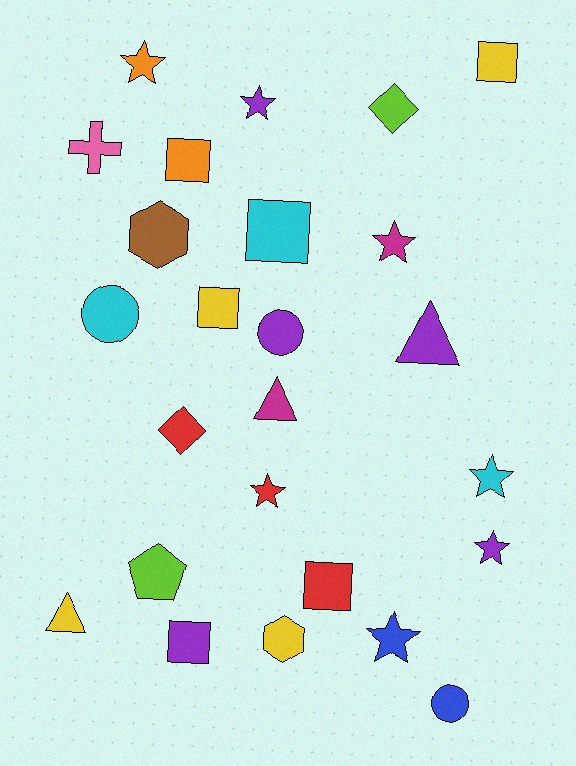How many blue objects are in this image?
There are 2 blue objects.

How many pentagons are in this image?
There is 1 pentagon.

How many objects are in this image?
There are 25 objects.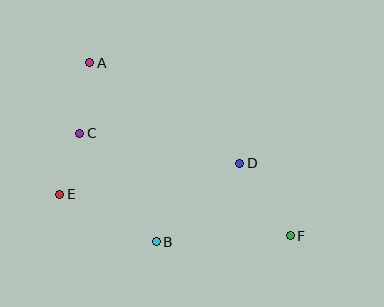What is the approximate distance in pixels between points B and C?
The distance between B and C is approximately 133 pixels.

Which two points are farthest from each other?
Points A and F are farthest from each other.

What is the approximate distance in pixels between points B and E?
The distance between B and E is approximately 107 pixels.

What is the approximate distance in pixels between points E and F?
The distance between E and F is approximately 234 pixels.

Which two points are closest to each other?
Points C and E are closest to each other.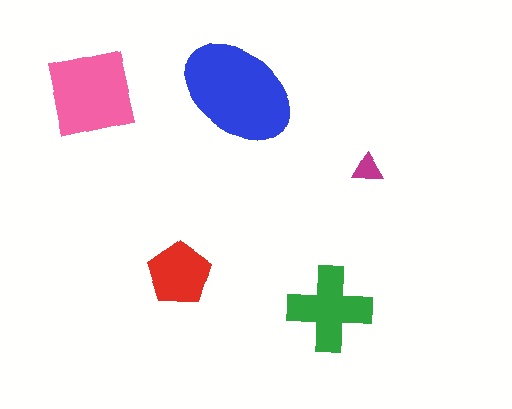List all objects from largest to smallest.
The blue ellipse, the pink square, the green cross, the red pentagon, the magenta triangle.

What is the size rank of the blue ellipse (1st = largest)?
1st.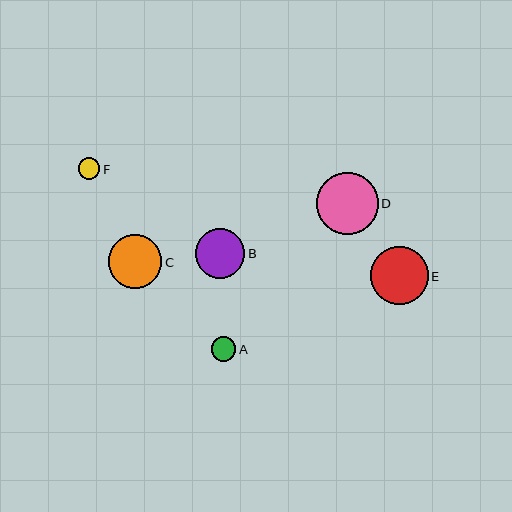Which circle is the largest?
Circle D is the largest with a size of approximately 62 pixels.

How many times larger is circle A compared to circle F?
Circle A is approximately 1.1 times the size of circle F.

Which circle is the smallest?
Circle F is the smallest with a size of approximately 22 pixels.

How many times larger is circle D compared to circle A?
Circle D is approximately 2.5 times the size of circle A.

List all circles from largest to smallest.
From largest to smallest: D, E, C, B, A, F.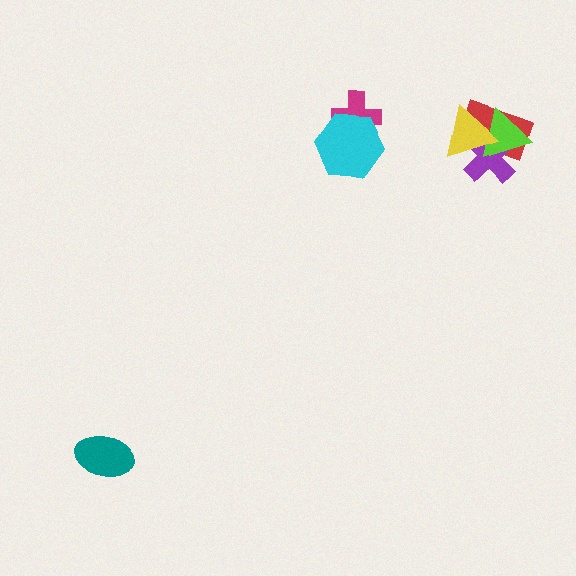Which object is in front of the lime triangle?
The yellow triangle is in front of the lime triangle.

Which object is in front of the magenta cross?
The cyan hexagon is in front of the magenta cross.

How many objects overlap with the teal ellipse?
0 objects overlap with the teal ellipse.